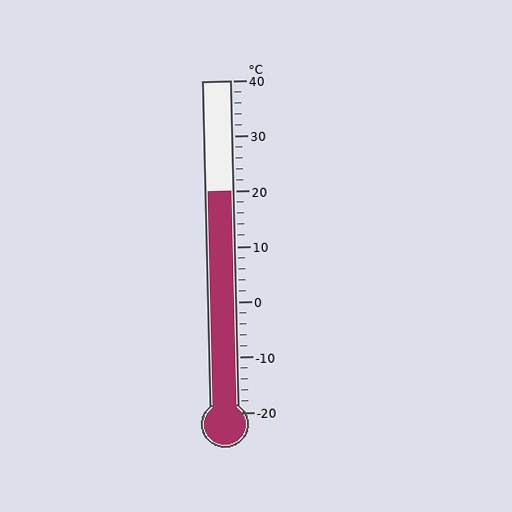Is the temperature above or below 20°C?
The temperature is at 20°C.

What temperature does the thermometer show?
The thermometer shows approximately 20°C.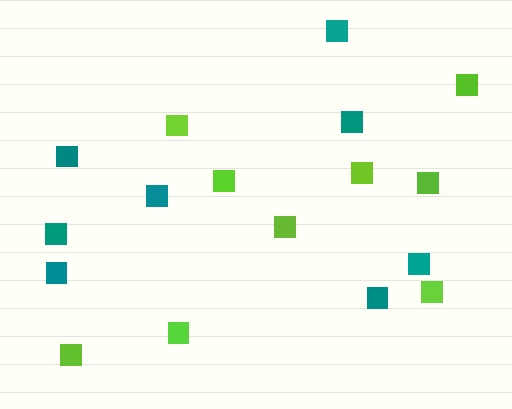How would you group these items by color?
There are 2 groups: one group of teal squares (8) and one group of lime squares (9).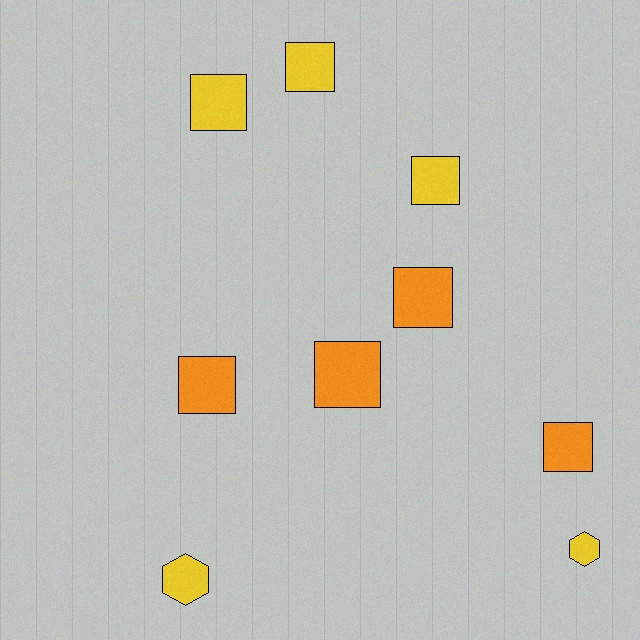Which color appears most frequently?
Yellow, with 5 objects.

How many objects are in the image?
There are 9 objects.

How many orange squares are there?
There are 4 orange squares.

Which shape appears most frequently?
Square, with 7 objects.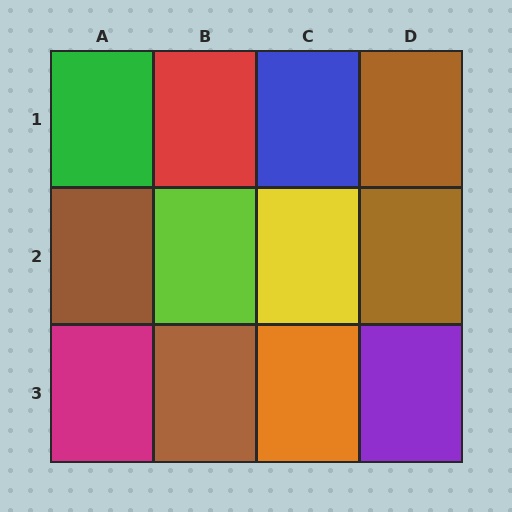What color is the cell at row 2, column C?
Yellow.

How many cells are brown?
4 cells are brown.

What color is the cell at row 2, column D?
Brown.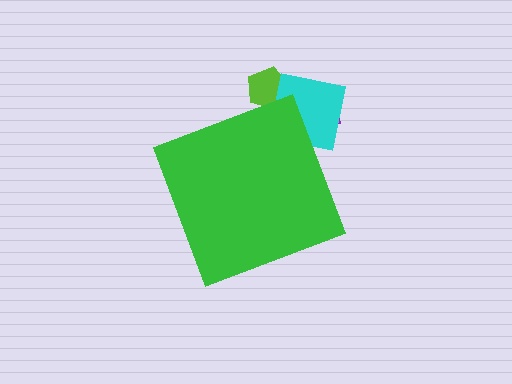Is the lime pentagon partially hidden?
Yes, the lime pentagon is partially hidden behind the green diamond.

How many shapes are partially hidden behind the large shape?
3 shapes are partially hidden.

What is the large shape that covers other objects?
A green diamond.